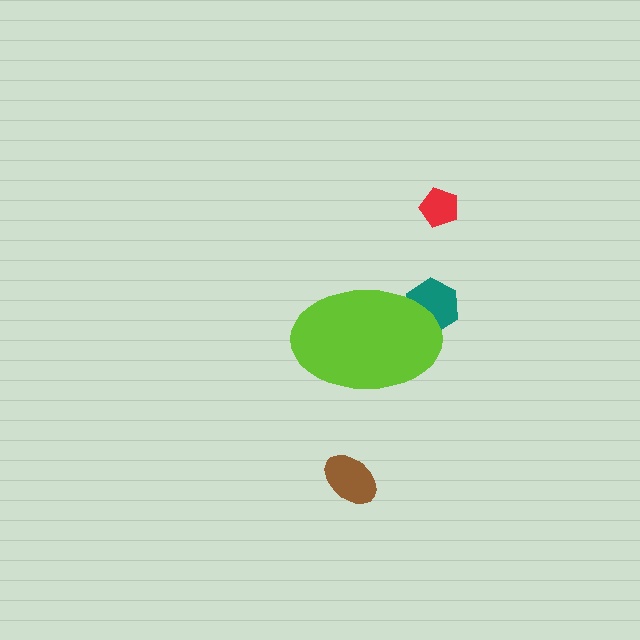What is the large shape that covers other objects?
A lime ellipse.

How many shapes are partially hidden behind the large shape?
1 shape is partially hidden.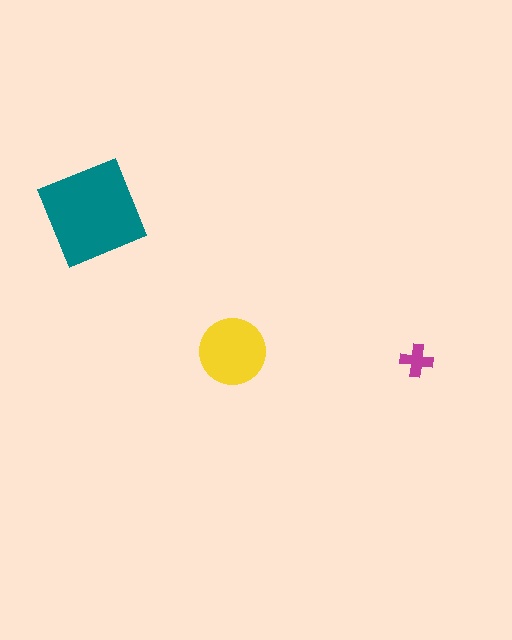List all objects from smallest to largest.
The magenta cross, the yellow circle, the teal diamond.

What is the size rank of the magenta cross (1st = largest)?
3rd.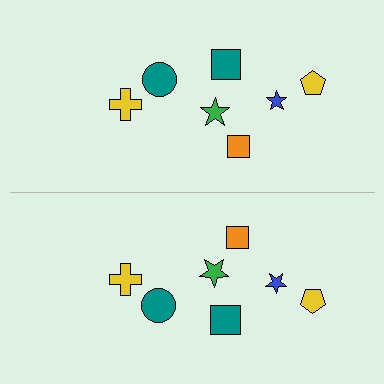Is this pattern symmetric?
Yes, this pattern has bilateral (reflection) symmetry.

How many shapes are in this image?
There are 14 shapes in this image.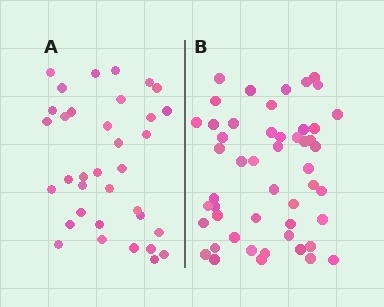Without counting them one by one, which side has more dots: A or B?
Region B (the right region) has more dots.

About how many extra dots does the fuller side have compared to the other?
Region B has approximately 15 more dots than region A.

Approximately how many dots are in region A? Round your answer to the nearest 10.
About 40 dots. (The exact count is 35, which rounds to 40.)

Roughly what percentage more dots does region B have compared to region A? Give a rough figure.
About 45% more.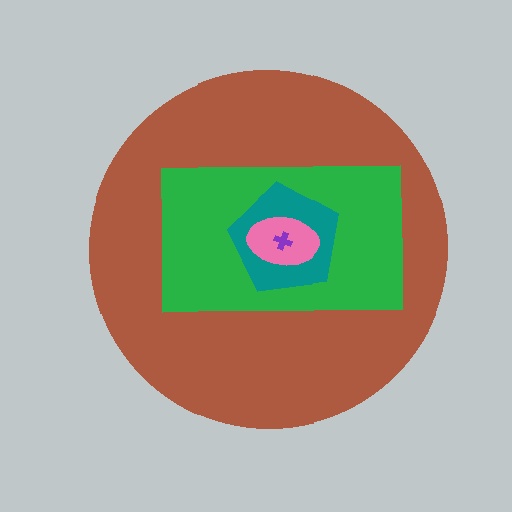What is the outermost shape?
The brown circle.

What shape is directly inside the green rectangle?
The teal pentagon.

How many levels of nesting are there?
5.